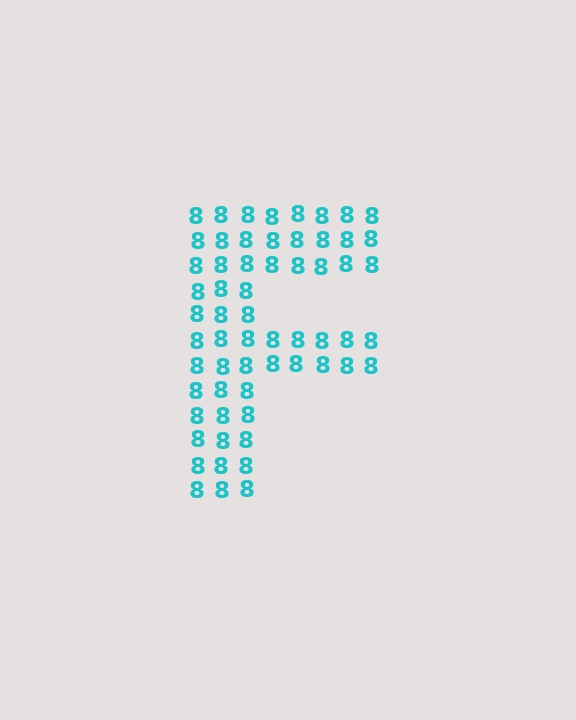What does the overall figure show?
The overall figure shows the letter F.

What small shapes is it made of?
It is made of small digit 8's.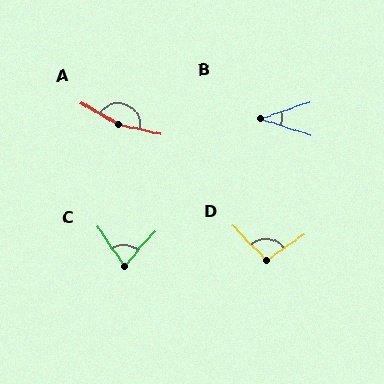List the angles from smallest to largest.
B (36°), C (75°), D (100°), A (162°).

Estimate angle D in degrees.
Approximately 100 degrees.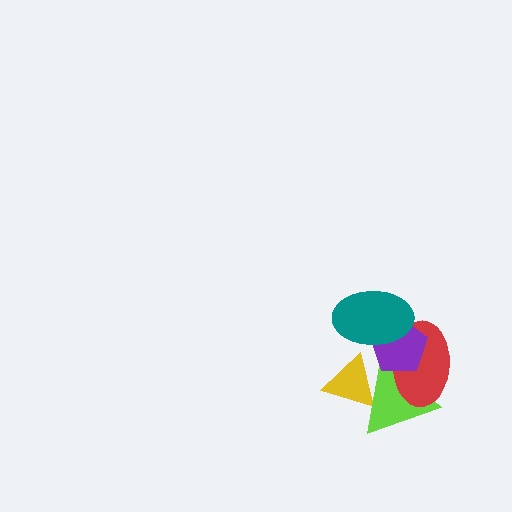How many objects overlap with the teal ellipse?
2 objects overlap with the teal ellipse.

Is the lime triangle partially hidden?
Yes, it is partially covered by another shape.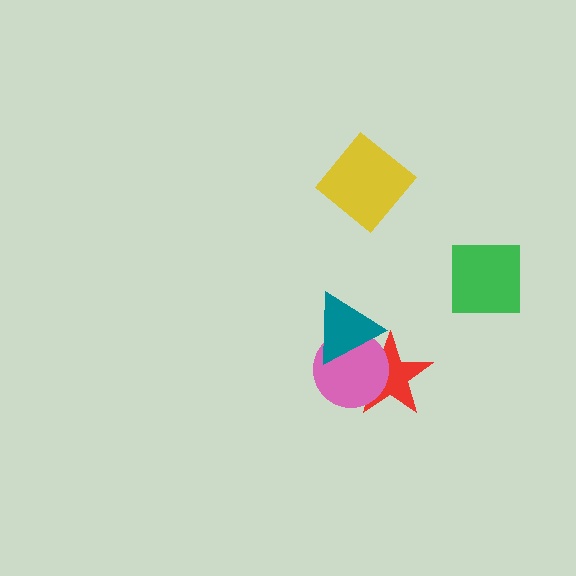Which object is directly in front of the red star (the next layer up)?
The pink circle is directly in front of the red star.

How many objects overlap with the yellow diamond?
0 objects overlap with the yellow diamond.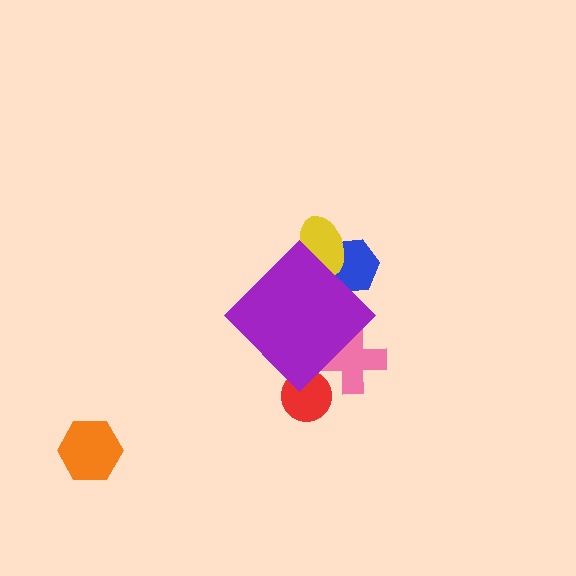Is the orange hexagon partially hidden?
No, the orange hexagon is fully visible.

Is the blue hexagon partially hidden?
Yes, the blue hexagon is partially hidden behind the purple diamond.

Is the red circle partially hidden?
Yes, the red circle is partially hidden behind the purple diamond.